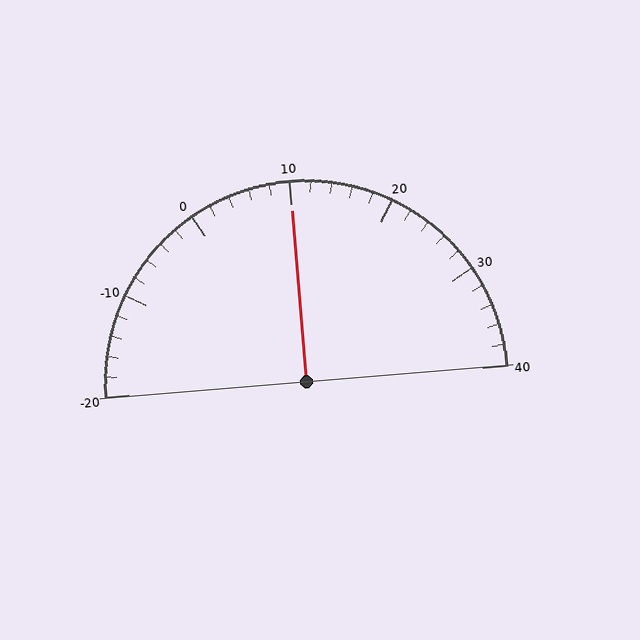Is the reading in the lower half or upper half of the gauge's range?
The reading is in the upper half of the range (-20 to 40).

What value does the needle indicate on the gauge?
The needle indicates approximately 10.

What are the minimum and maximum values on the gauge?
The gauge ranges from -20 to 40.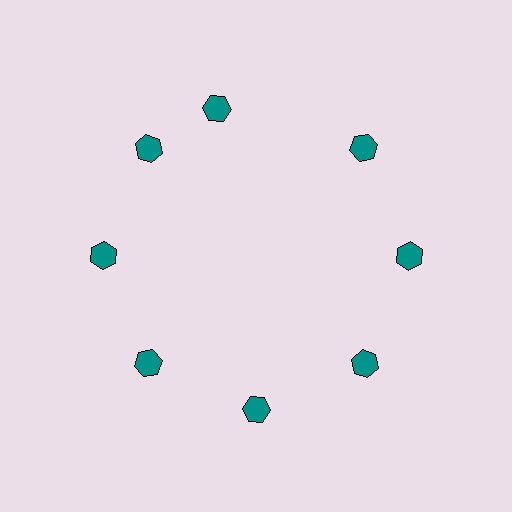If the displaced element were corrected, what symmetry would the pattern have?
It would have 8-fold rotational symmetry — the pattern would map onto itself every 45 degrees.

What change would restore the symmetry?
The symmetry would be restored by rotating it back into even spacing with its neighbors so that all 8 hexagons sit at equal angles and equal distance from the center.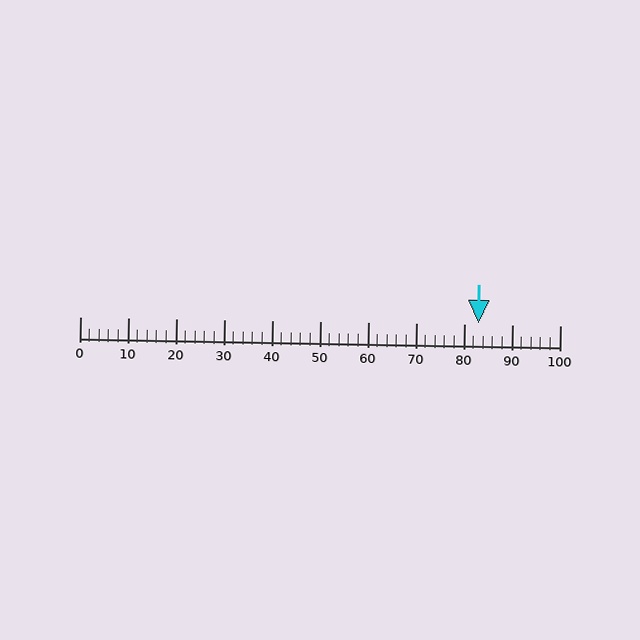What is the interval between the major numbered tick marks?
The major tick marks are spaced 10 units apart.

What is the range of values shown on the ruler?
The ruler shows values from 0 to 100.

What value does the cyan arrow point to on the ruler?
The cyan arrow points to approximately 83.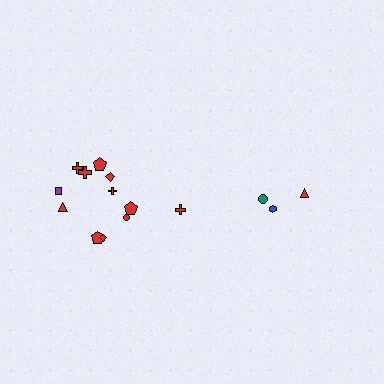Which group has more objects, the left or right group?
The left group.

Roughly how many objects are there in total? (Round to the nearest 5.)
Roughly 15 objects in total.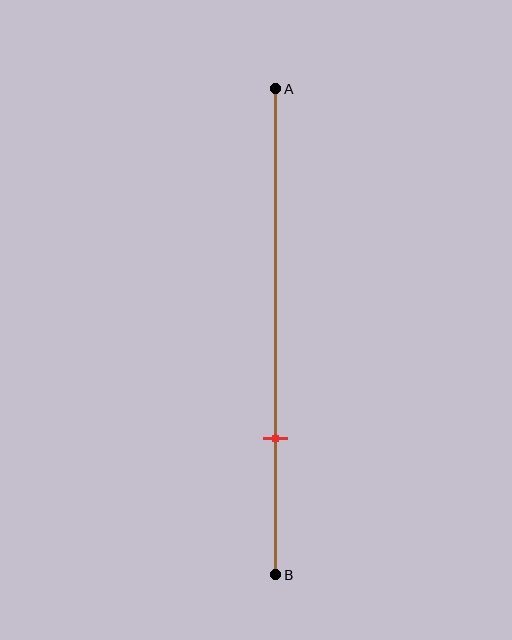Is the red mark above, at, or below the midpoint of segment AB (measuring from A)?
The red mark is below the midpoint of segment AB.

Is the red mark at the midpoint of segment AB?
No, the mark is at about 70% from A, not at the 50% midpoint.